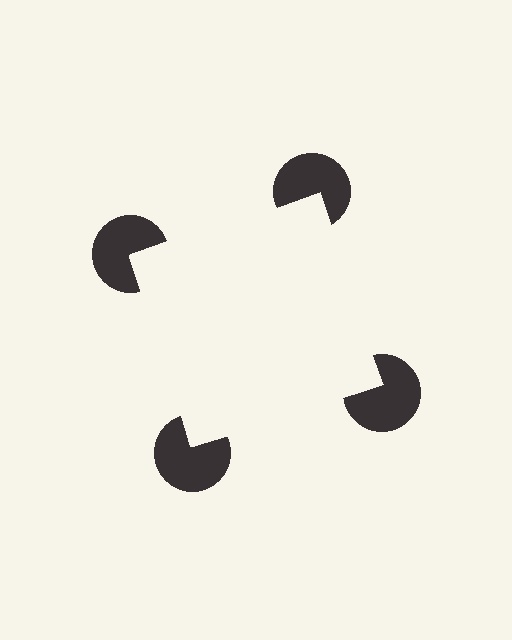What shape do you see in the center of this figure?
An illusory square — its edges are inferred from the aligned wedge cuts in the pac-man discs, not physically drawn.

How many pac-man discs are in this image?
There are 4 — one at each vertex of the illusory square.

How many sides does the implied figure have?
4 sides.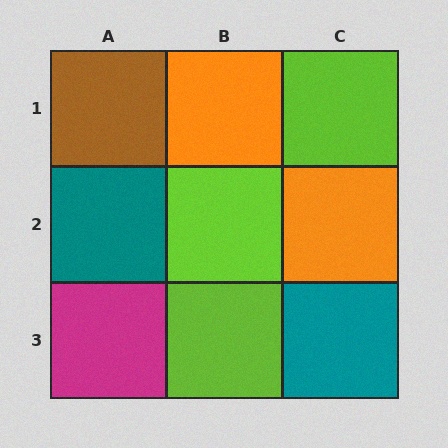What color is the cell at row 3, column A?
Magenta.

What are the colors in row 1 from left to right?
Brown, orange, lime.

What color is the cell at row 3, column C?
Teal.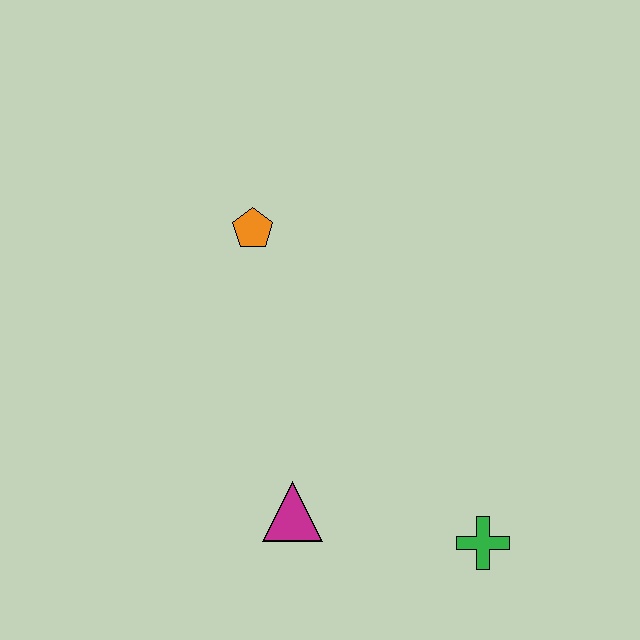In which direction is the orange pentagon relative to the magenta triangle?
The orange pentagon is above the magenta triangle.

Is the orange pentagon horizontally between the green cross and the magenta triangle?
No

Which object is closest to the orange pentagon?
The magenta triangle is closest to the orange pentagon.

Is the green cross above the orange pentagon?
No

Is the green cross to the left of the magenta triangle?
No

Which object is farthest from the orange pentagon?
The green cross is farthest from the orange pentagon.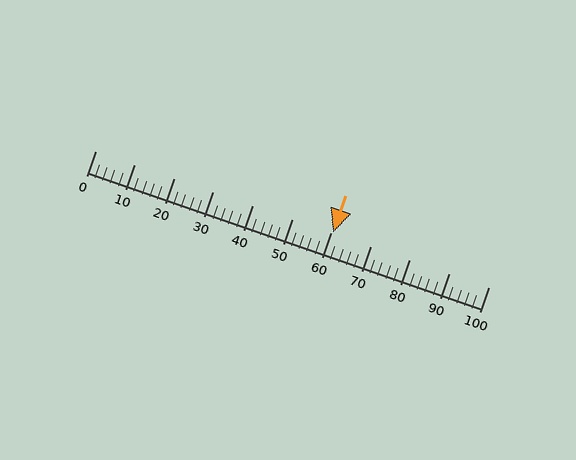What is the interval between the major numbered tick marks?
The major tick marks are spaced 10 units apart.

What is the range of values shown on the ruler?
The ruler shows values from 0 to 100.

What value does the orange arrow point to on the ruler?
The orange arrow points to approximately 60.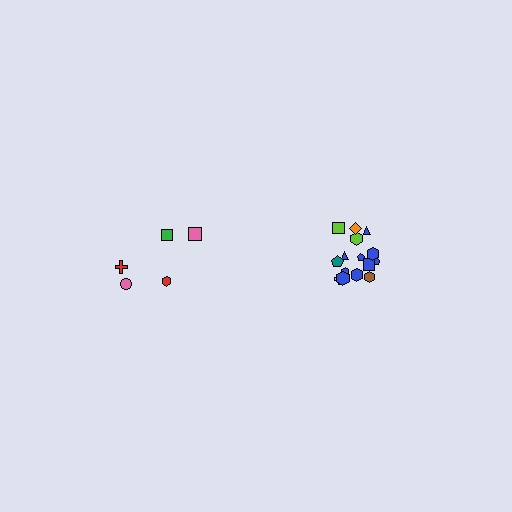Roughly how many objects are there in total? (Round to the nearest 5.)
Roughly 20 objects in total.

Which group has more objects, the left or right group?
The right group.